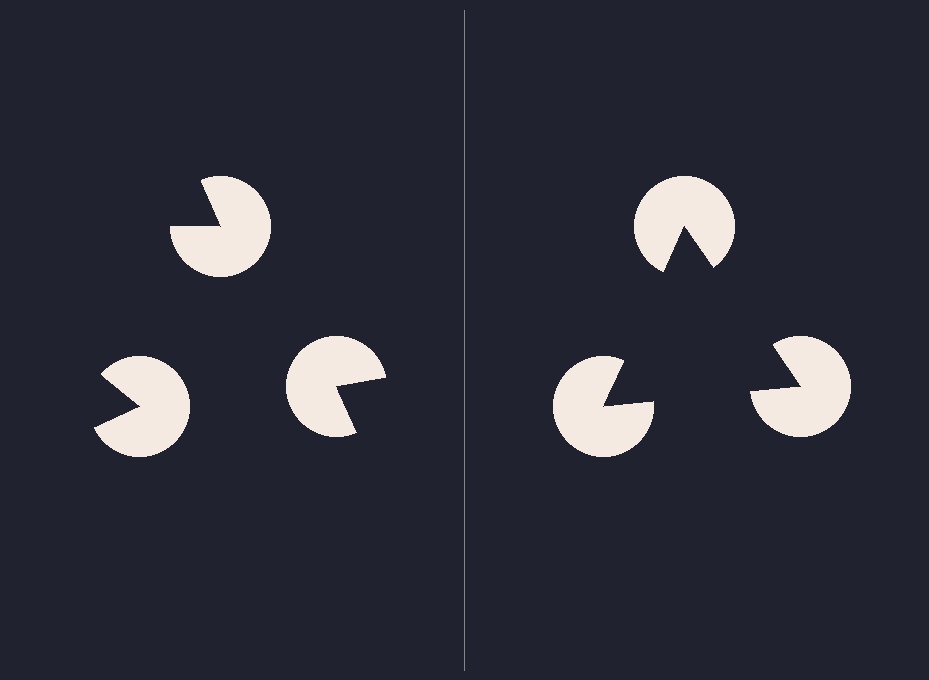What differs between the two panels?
The pac-man discs are positioned identically on both sides; only the wedge orientations differ. On the right they align to a triangle; on the left they are misaligned.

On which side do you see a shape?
An illusory triangle appears on the right side. On the left side the wedge cuts are rotated, so no coherent shape forms.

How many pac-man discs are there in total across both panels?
6 — 3 on each side.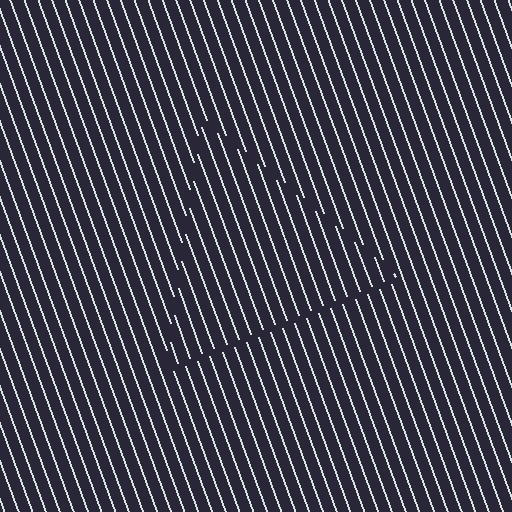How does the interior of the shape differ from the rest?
The interior of the shape contains the same grating, shifted by half a period — the contour is defined by the phase discontinuity where line-ends from the inner and outer gratings abut.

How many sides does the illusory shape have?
3 sides — the line-ends trace a triangle.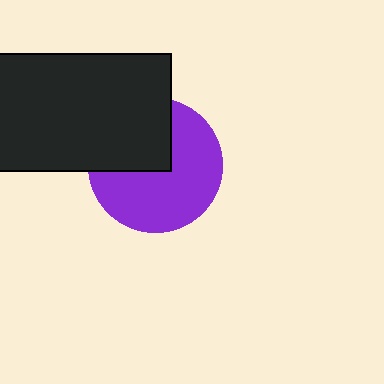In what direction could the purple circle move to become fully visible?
The purple circle could move toward the lower-right. That would shift it out from behind the black rectangle entirely.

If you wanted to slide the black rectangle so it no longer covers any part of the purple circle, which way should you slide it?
Slide it toward the upper-left — that is the most direct way to separate the two shapes.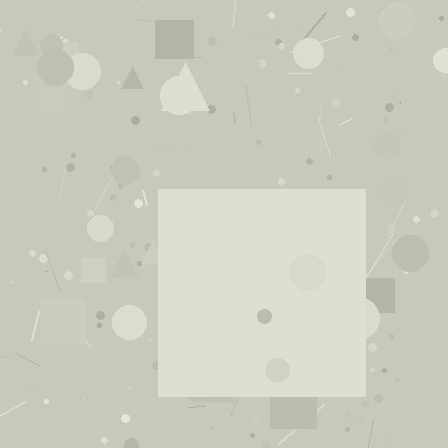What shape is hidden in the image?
A square is hidden in the image.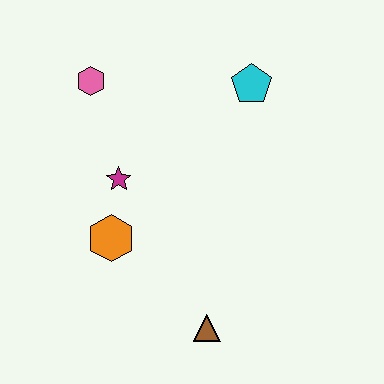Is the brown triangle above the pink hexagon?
No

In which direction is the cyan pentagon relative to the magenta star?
The cyan pentagon is to the right of the magenta star.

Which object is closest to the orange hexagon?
The magenta star is closest to the orange hexagon.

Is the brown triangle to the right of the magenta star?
Yes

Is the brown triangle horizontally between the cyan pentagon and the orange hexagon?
Yes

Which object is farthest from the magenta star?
The brown triangle is farthest from the magenta star.